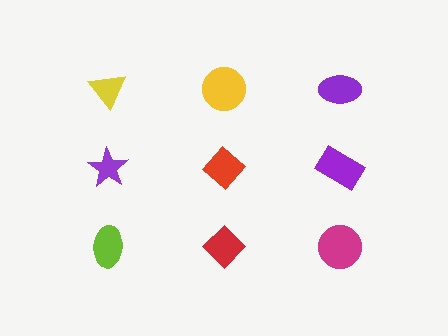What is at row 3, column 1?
A lime ellipse.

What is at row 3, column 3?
A magenta circle.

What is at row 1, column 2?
A yellow circle.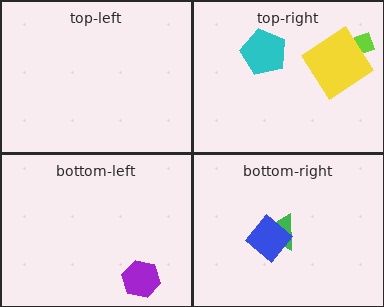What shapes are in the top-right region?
The cyan pentagon, the lime rectangle, the yellow diamond.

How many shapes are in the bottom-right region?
2.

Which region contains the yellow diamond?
The top-right region.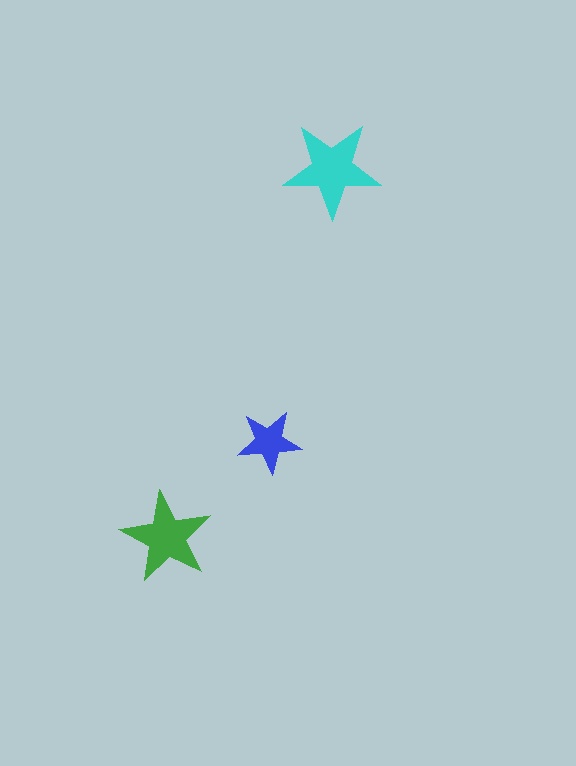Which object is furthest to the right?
The cyan star is rightmost.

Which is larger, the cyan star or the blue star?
The cyan one.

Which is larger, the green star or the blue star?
The green one.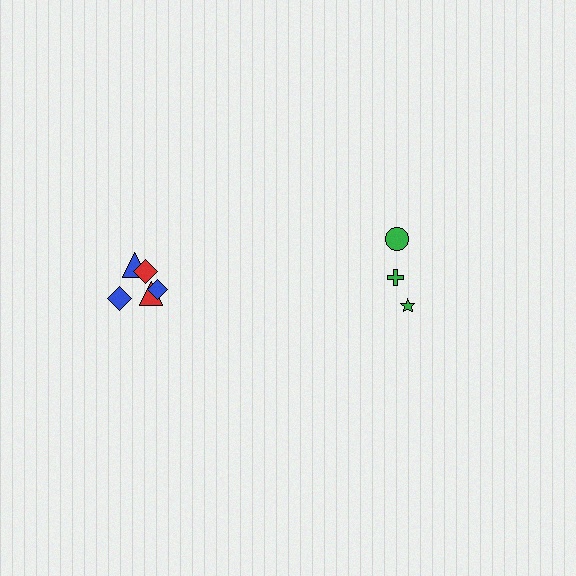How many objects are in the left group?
There are 5 objects.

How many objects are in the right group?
There are 3 objects.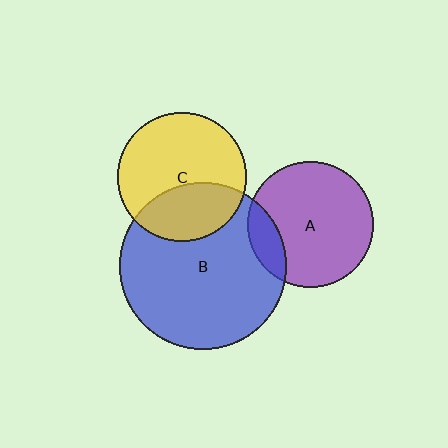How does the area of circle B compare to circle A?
Approximately 1.8 times.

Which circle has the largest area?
Circle B (blue).